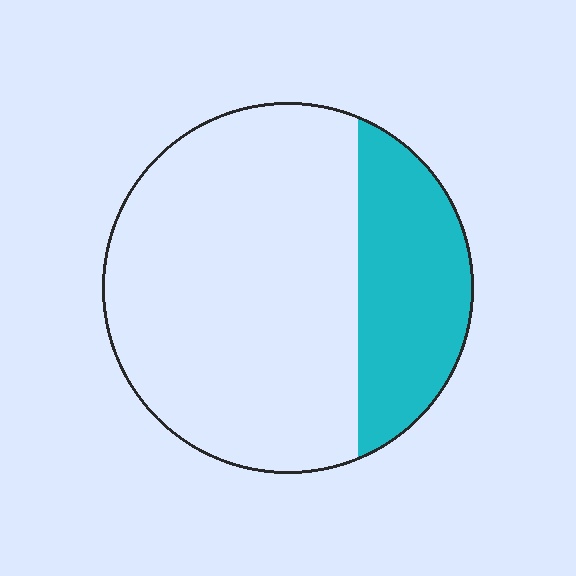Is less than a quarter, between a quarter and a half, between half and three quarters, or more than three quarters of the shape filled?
Between a quarter and a half.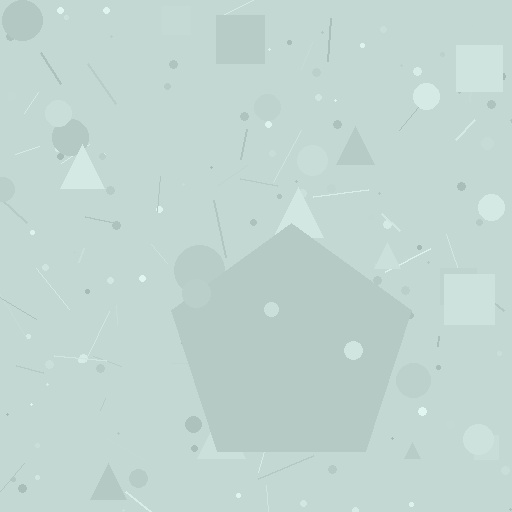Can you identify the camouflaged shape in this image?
The camouflaged shape is a pentagon.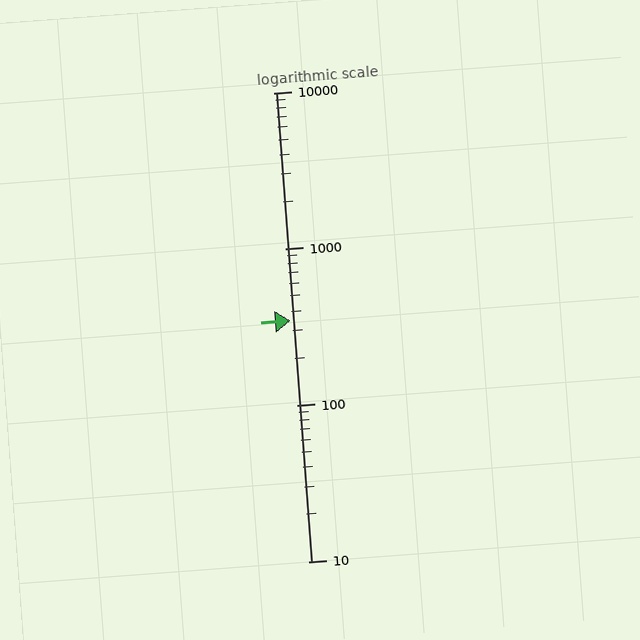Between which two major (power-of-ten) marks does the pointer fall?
The pointer is between 100 and 1000.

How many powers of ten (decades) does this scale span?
The scale spans 3 decades, from 10 to 10000.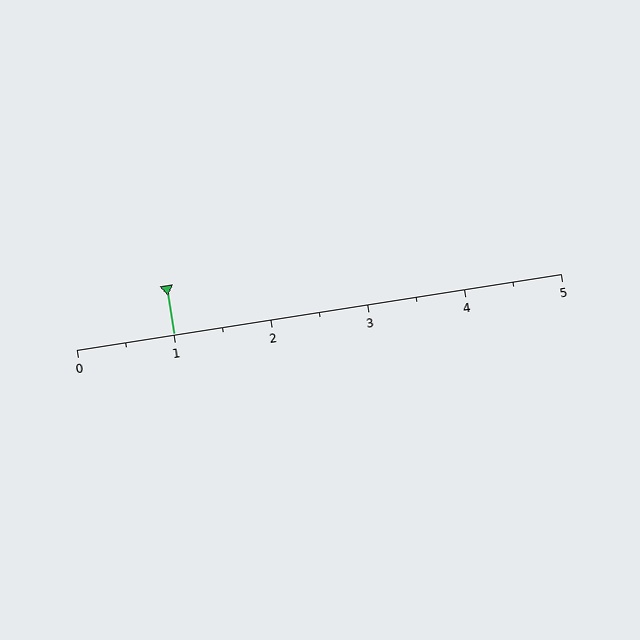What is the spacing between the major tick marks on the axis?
The major ticks are spaced 1 apart.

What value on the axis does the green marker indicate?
The marker indicates approximately 1.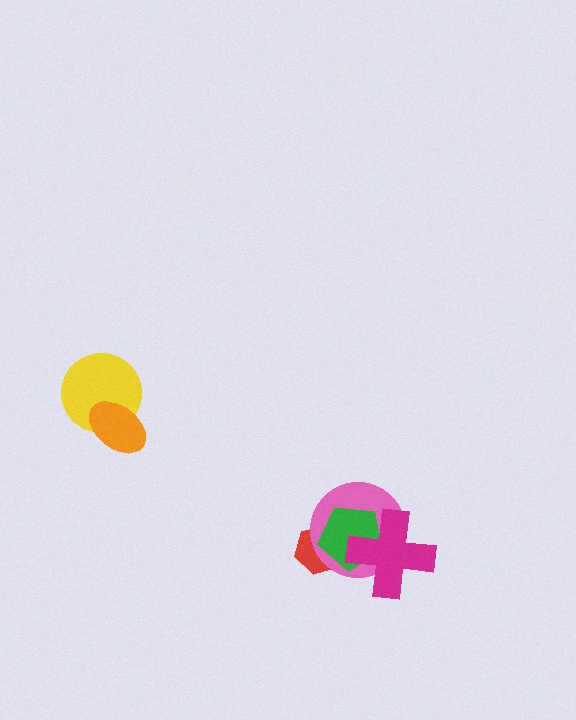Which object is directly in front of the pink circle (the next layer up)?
The green pentagon is directly in front of the pink circle.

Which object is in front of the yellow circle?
The orange ellipse is in front of the yellow circle.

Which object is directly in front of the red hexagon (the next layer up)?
The pink circle is directly in front of the red hexagon.